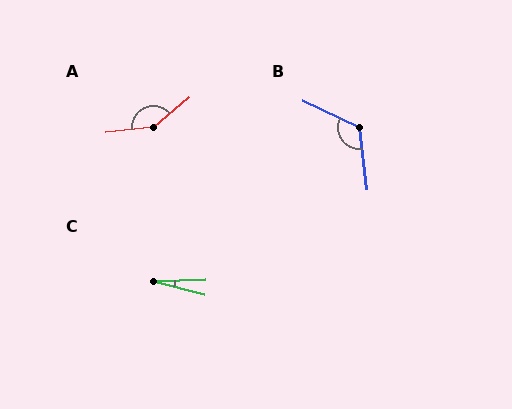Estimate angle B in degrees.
Approximately 123 degrees.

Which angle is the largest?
A, at approximately 145 degrees.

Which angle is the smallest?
C, at approximately 16 degrees.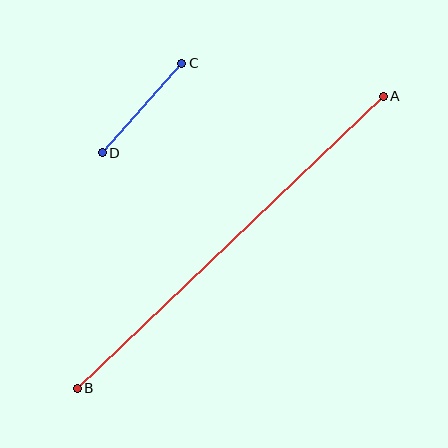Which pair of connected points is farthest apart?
Points A and B are farthest apart.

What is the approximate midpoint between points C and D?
The midpoint is at approximately (142, 108) pixels.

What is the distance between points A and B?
The distance is approximately 423 pixels.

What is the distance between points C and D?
The distance is approximately 120 pixels.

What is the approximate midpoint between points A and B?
The midpoint is at approximately (230, 242) pixels.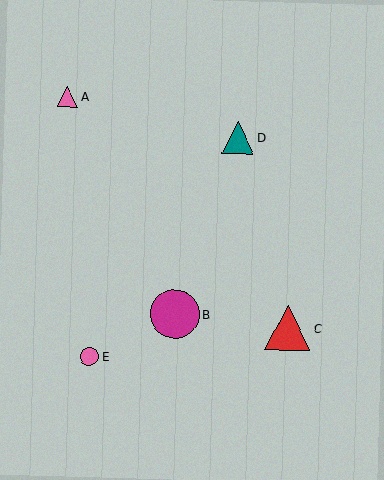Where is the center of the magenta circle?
The center of the magenta circle is at (175, 314).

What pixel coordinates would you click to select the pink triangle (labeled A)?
Click at (67, 97) to select the pink triangle A.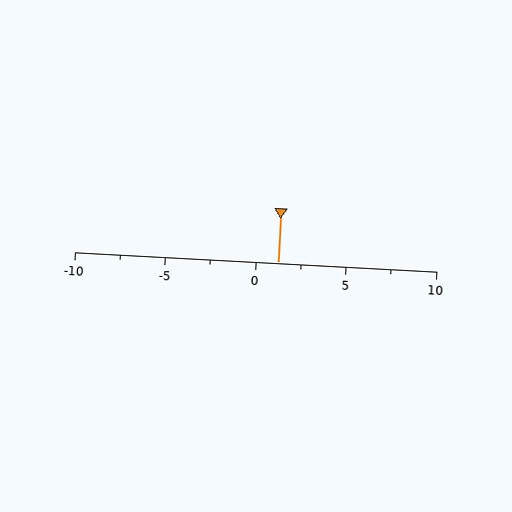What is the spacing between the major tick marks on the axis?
The major ticks are spaced 5 apart.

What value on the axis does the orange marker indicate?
The marker indicates approximately 1.2.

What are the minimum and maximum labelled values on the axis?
The axis runs from -10 to 10.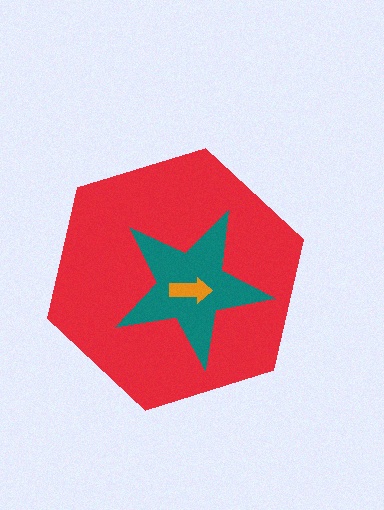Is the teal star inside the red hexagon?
Yes.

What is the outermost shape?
The red hexagon.